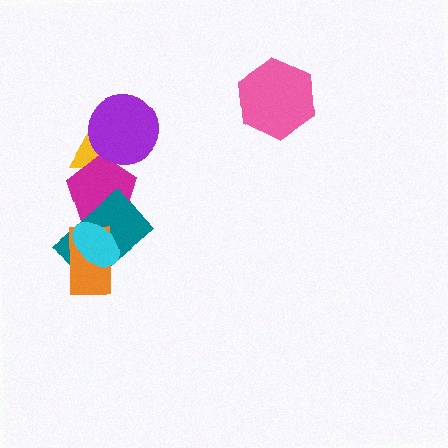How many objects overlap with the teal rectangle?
3 objects overlap with the teal rectangle.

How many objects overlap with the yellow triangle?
2 objects overlap with the yellow triangle.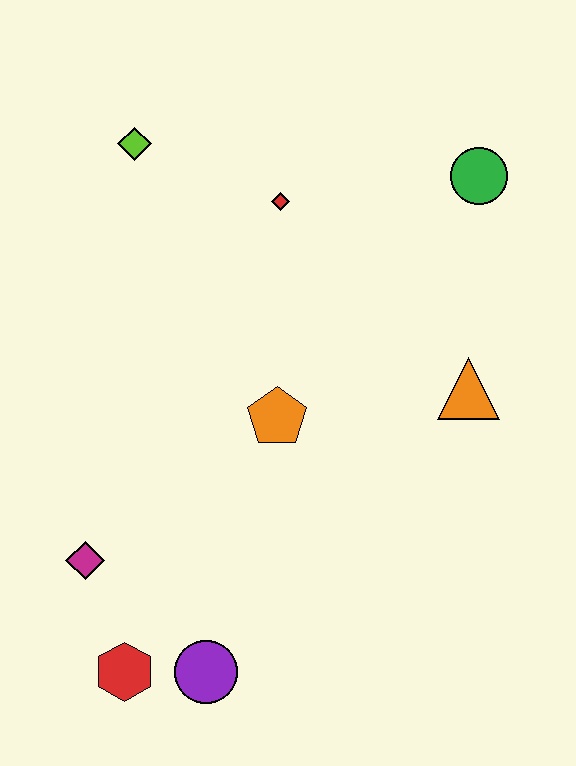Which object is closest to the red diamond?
The lime diamond is closest to the red diamond.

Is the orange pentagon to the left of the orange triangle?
Yes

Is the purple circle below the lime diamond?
Yes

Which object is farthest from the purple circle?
The green circle is farthest from the purple circle.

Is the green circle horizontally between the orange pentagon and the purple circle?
No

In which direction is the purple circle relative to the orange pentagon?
The purple circle is below the orange pentagon.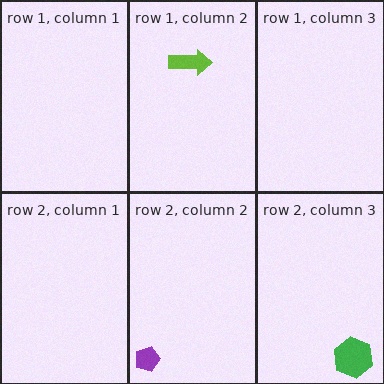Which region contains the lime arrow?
The row 1, column 2 region.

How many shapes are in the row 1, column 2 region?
1.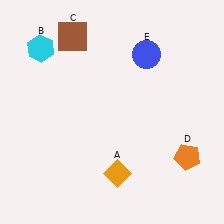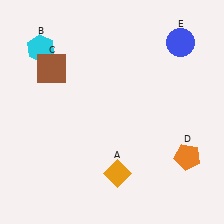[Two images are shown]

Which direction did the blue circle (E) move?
The blue circle (E) moved right.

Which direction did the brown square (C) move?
The brown square (C) moved down.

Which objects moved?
The objects that moved are: the brown square (C), the blue circle (E).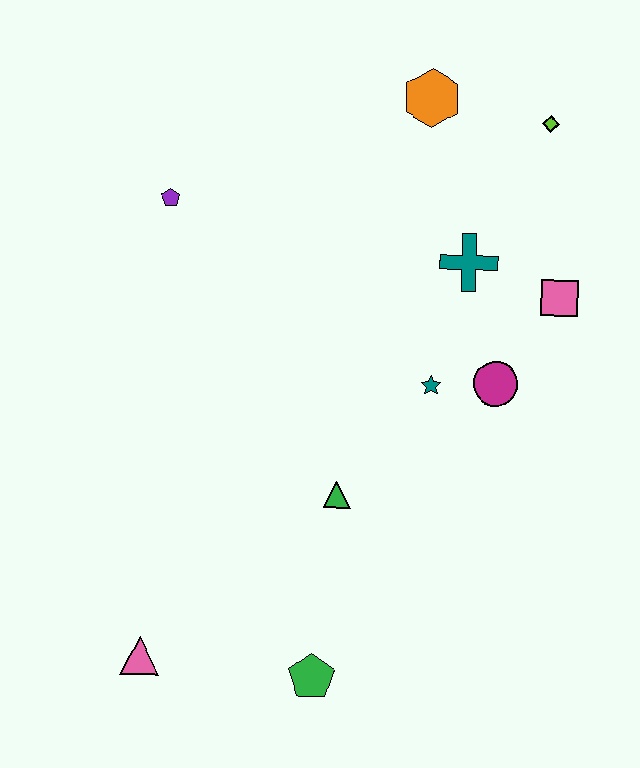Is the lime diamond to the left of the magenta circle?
No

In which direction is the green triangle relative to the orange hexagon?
The green triangle is below the orange hexagon.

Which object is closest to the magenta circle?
The teal star is closest to the magenta circle.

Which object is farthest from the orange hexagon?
The pink triangle is farthest from the orange hexagon.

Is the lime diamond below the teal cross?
No